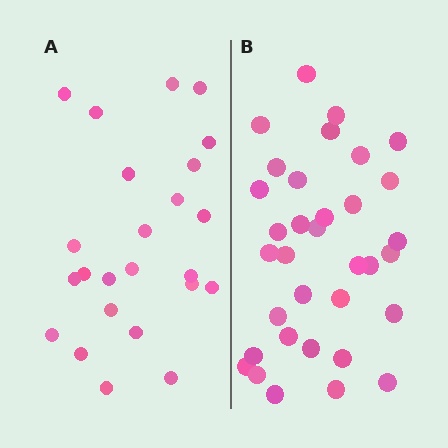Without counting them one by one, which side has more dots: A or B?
Region B (the right region) has more dots.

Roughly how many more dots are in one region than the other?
Region B has roughly 10 or so more dots than region A.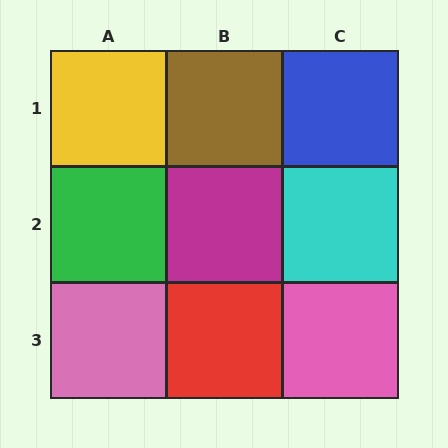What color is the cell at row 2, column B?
Magenta.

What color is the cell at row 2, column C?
Cyan.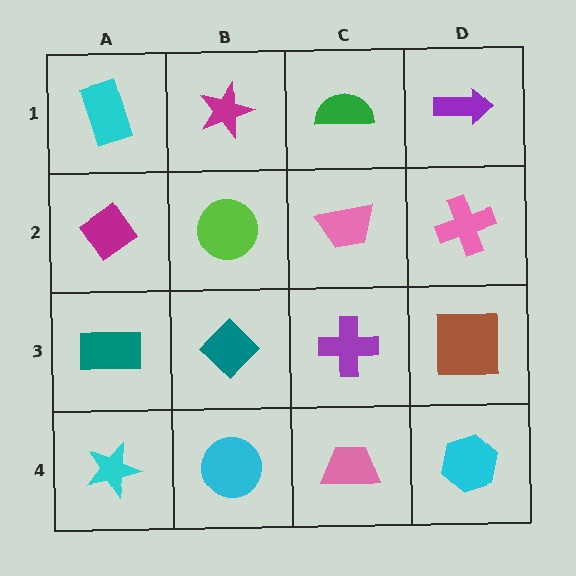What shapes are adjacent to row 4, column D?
A brown square (row 3, column D), a pink trapezoid (row 4, column C).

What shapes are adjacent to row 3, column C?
A pink trapezoid (row 2, column C), a pink trapezoid (row 4, column C), a teal diamond (row 3, column B), a brown square (row 3, column D).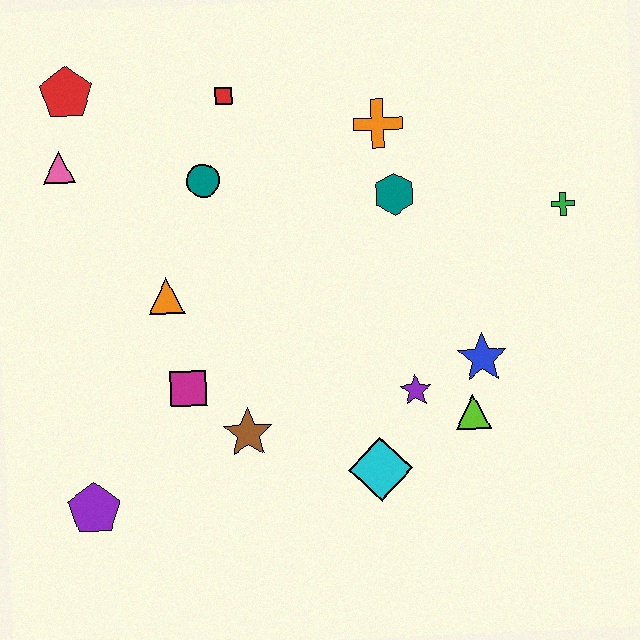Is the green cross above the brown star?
Yes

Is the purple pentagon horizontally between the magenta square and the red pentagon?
Yes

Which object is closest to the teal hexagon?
The orange cross is closest to the teal hexagon.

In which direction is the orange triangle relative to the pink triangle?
The orange triangle is below the pink triangle.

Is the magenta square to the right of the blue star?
No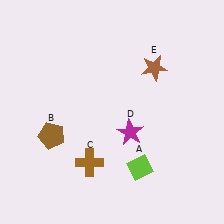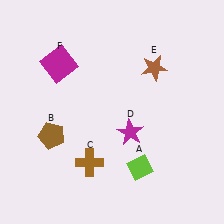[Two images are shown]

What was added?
A magenta square (F) was added in Image 2.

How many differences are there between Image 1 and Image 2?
There is 1 difference between the two images.